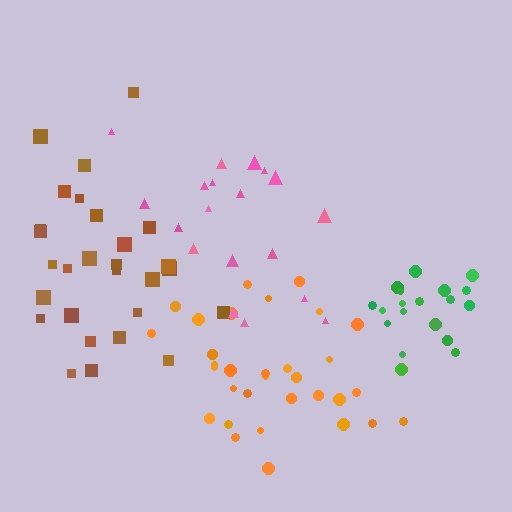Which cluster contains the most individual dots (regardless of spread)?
Orange (32).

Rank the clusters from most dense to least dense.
green, orange, brown, pink.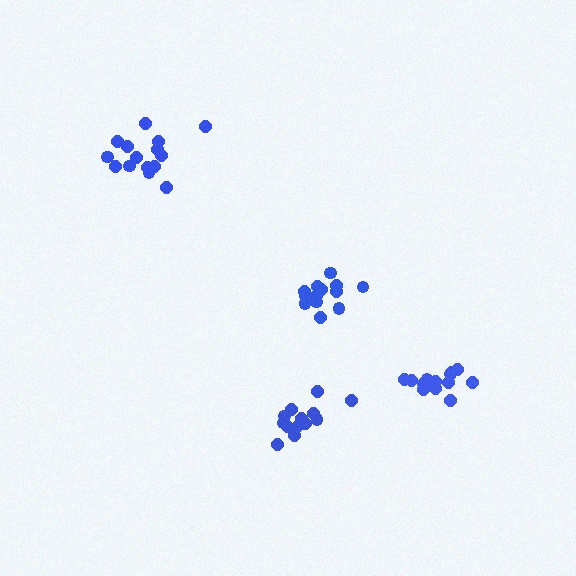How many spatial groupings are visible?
There are 4 spatial groupings.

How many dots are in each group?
Group 1: 15 dots, Group 2: 13 dots, Group 3: 15 dots, Group 4: 13 dots (56 total).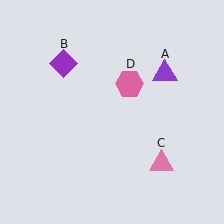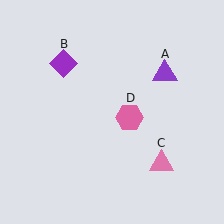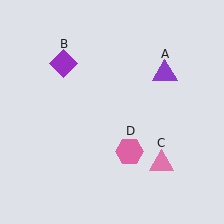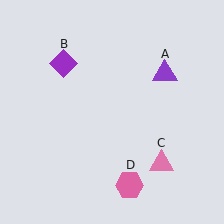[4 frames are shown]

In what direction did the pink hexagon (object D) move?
The pink hexagon (object D) moved down.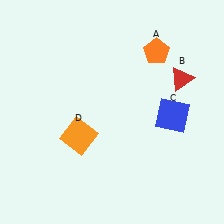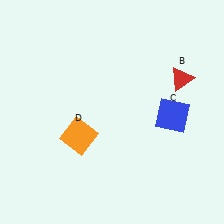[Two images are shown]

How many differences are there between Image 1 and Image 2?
There is 1 difference between the two images.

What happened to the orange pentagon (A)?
The orange pentagon (A) was removed in Image 2. It was in the top-right area of Image 1.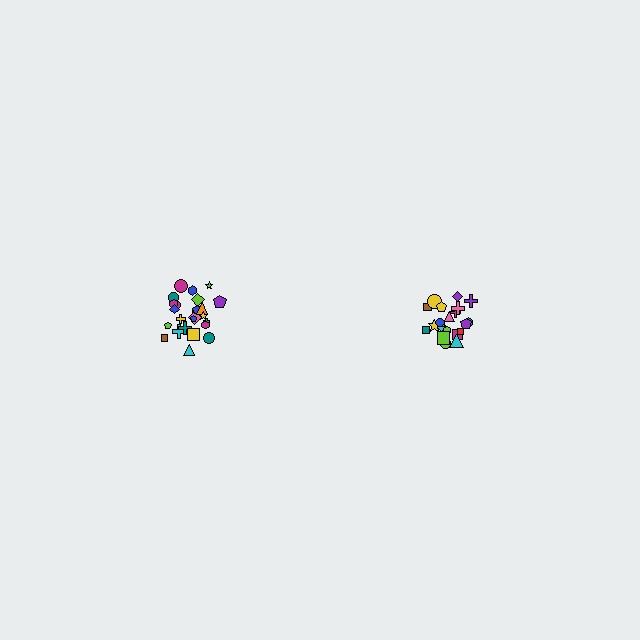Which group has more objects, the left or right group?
The left group.